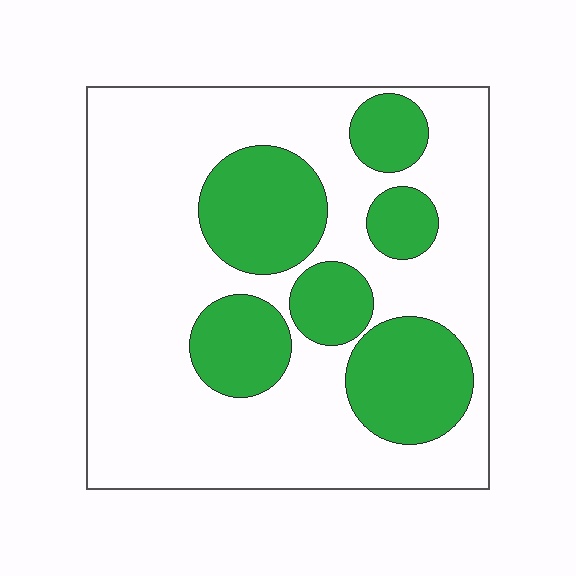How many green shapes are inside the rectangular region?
6.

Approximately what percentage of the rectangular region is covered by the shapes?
Approximately 30%.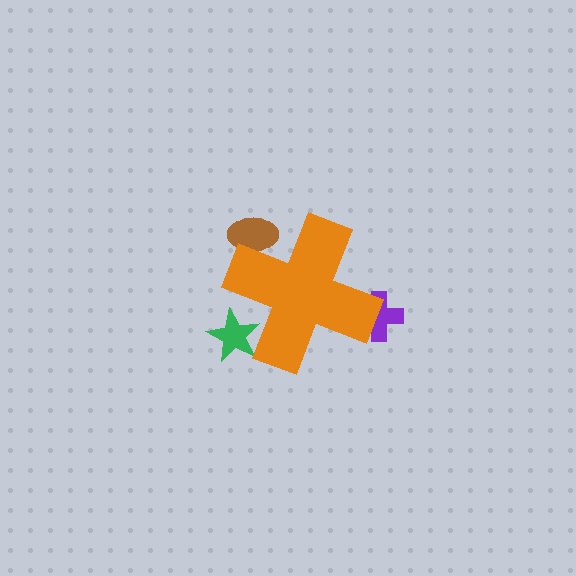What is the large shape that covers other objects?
An orange cross.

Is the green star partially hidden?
Yes, the green star is partially hidden behind the orange cross.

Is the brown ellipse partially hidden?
Yes, the brown ellipse is partially hidden behind the orange cross.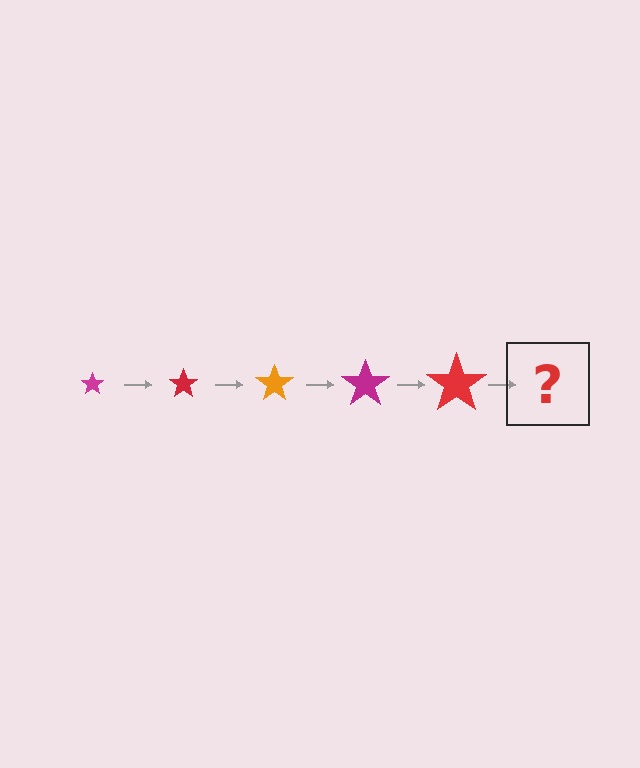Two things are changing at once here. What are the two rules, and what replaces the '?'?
The two rules are that the star grows larger each step and the color cycles through magenta, red, and orange. The '?' should be an orange star, larger than the previous one.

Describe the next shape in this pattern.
It should be an orange star, larger than the previous one.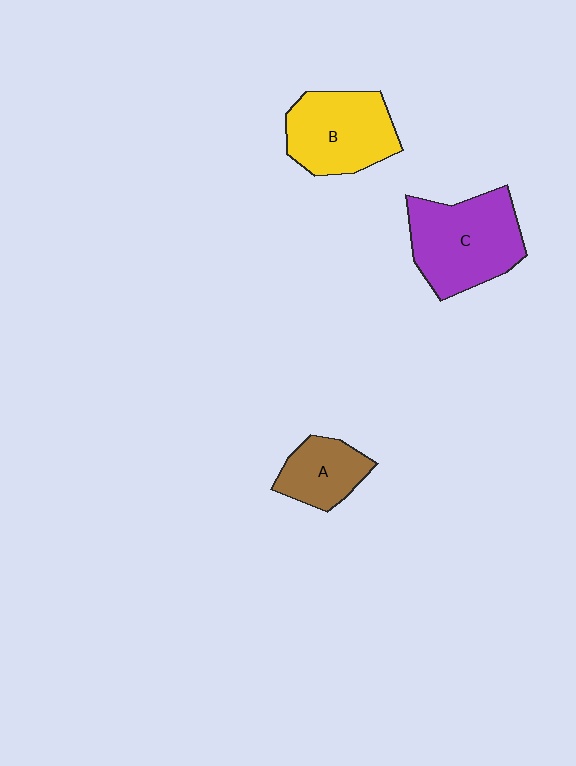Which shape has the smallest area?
Shape A (brown).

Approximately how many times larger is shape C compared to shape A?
Approximately 1.9 times.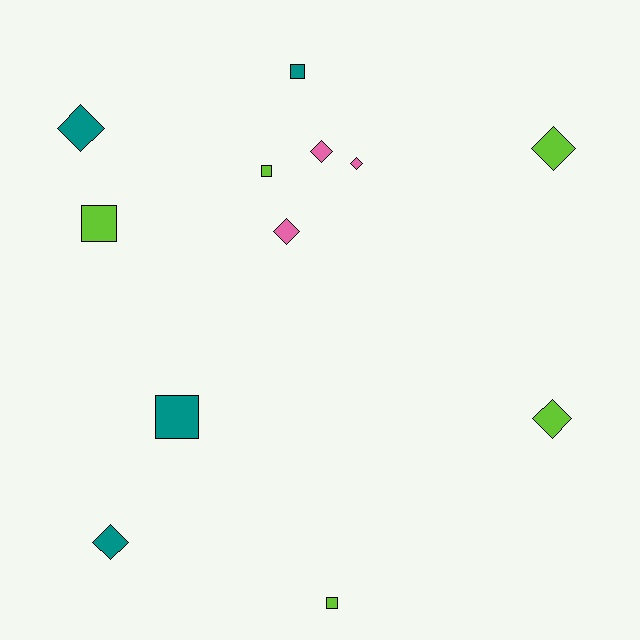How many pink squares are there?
There are no pink squares.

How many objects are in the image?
There are 12 objects.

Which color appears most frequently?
Lime, with 5 objects.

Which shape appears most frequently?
Diamond, with 7 objects.